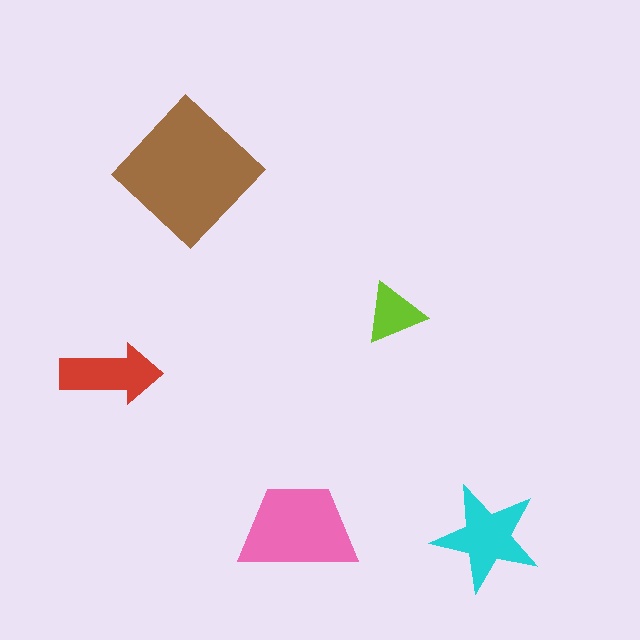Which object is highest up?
The brown diamond is topmost.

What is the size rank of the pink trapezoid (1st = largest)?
2nd.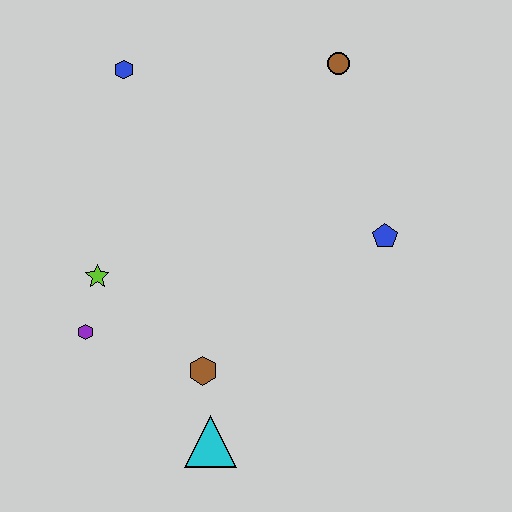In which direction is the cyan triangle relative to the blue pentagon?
The cyan triangle is below the blue pentagon.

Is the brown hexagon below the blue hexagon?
Yes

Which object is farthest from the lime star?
The brown circle is farthest from the lime star.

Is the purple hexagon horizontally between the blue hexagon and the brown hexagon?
No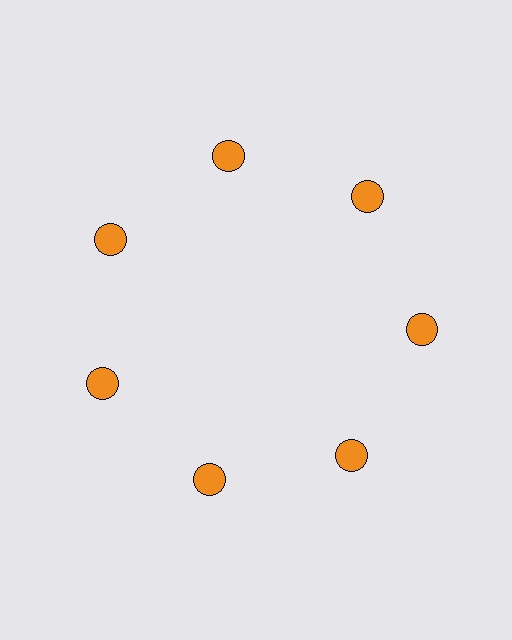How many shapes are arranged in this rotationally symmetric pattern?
There are 7 shapes, arranged in 7 groups of 1.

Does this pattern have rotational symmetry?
Yes, this pattern has 7-fold rotational symmetry. It looks the same after rotating 51 degrees around the center.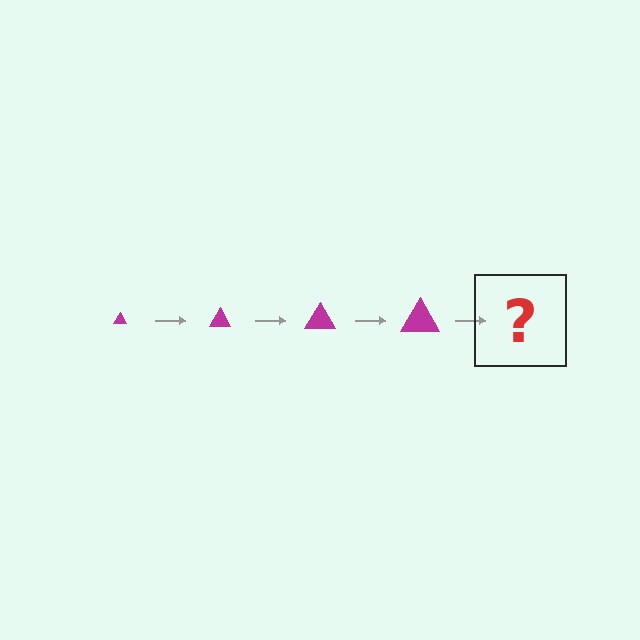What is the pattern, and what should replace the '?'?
The pattern is that the triangle gets progressively larger each step. The '?' should be a magenta triangle, larger than the previous one.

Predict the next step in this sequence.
The next step is a magenta triangle, larger than the previous one.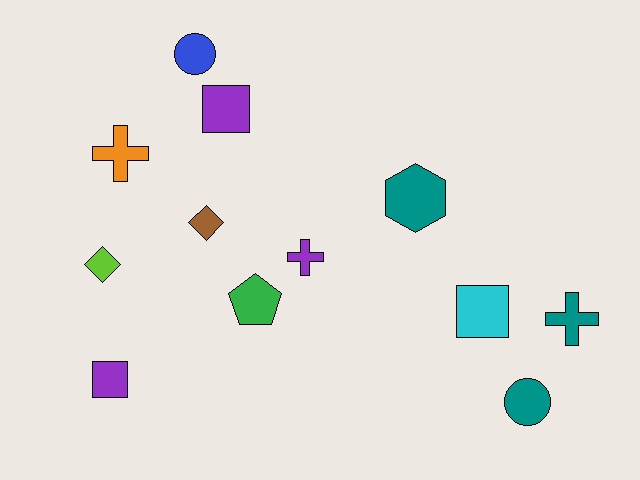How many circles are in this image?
There are 2 circles.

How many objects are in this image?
There are 12 objects.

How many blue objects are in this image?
There is 1 blue object.